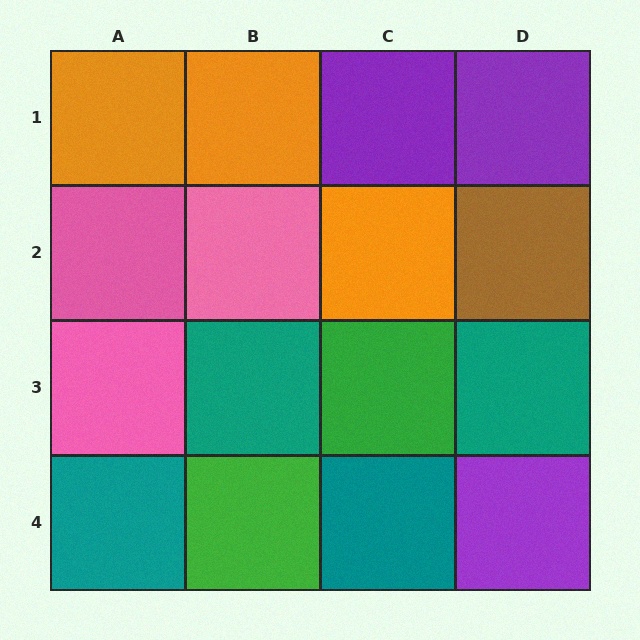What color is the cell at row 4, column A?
Teal.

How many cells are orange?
3 cells are orange.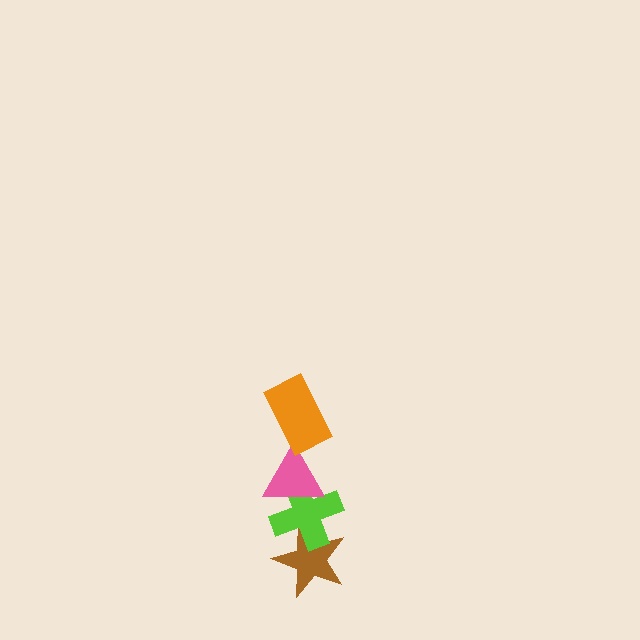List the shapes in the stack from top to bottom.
From top to bottom: the orange rectangle, the pink triangle, the lime cross, the brown star.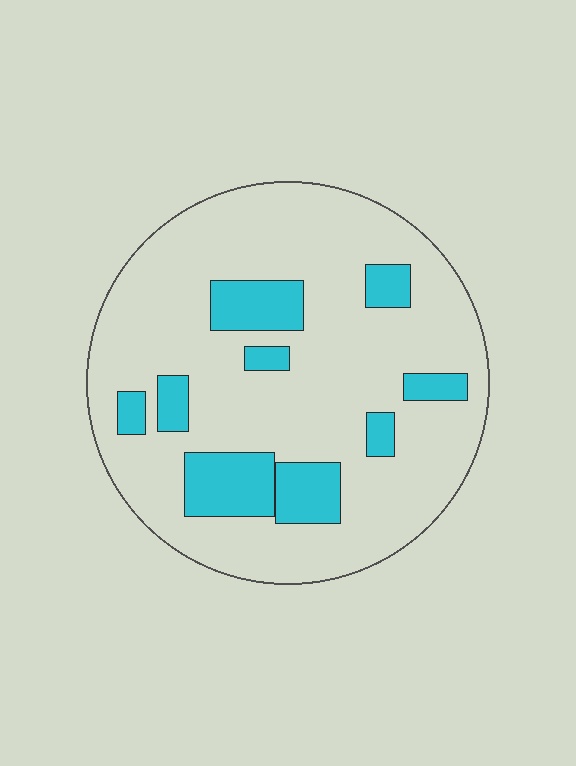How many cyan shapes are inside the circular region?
9.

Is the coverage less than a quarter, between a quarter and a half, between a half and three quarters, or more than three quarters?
Less than a quarter.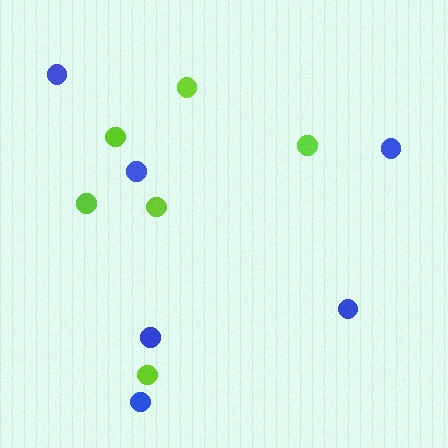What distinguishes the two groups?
There are 2 groups: one group of lime circles (6) and one group of blue circles (6).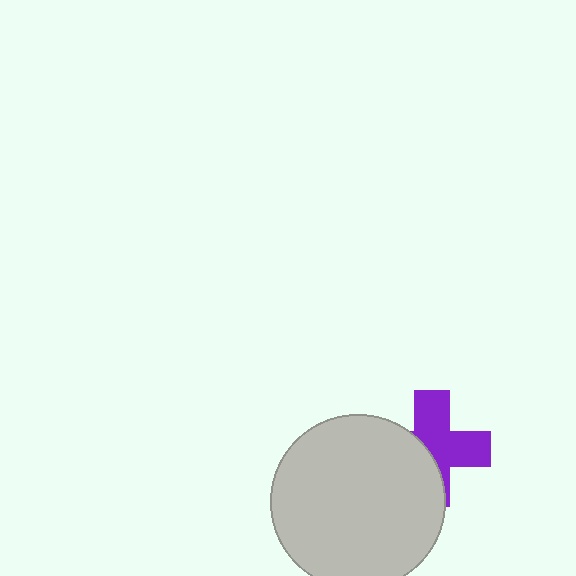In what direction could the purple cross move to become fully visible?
The purple cross could move right. That would shift it out from behind the light gray circle entirely.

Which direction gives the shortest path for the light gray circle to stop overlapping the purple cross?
Moving left gives the shortest separation.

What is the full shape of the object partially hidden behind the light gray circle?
The partially hidden object is a purple cross.